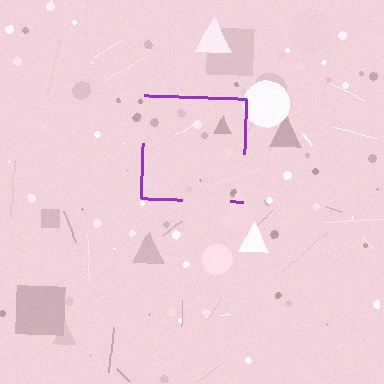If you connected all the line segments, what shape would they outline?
They would outline a square.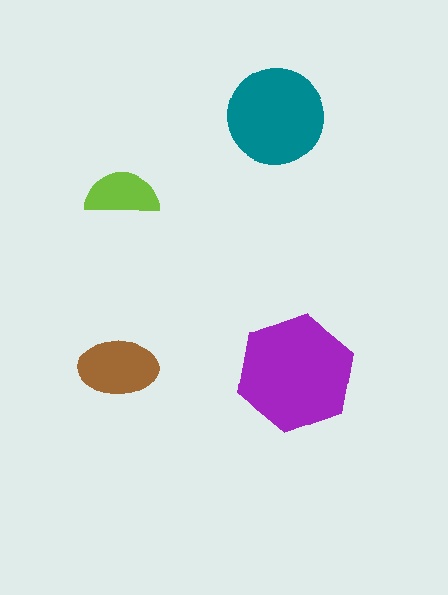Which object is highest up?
The teal circle is topmost.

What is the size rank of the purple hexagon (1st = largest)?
1st.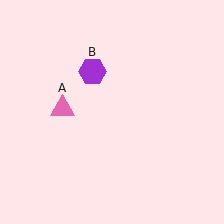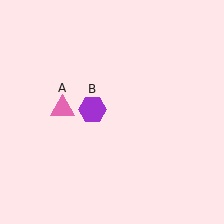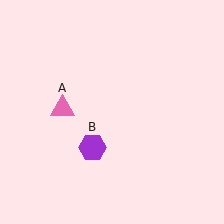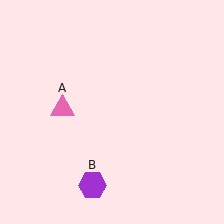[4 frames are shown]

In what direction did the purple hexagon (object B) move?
The purple hexagon (object B) moved down.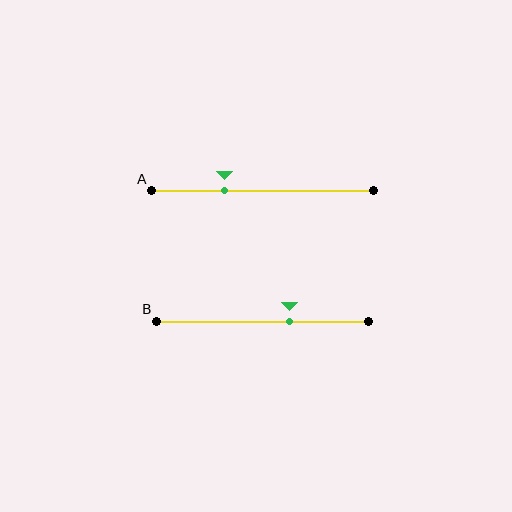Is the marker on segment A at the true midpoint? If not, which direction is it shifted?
No, the marker on segment A is shifted to the left by about 17% of the segment length.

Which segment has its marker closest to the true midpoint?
Segment B has its marker closest to the true midpoint.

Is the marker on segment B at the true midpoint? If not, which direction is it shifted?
No, the marker on segment B is shifted to the right by about 13% of the segment length.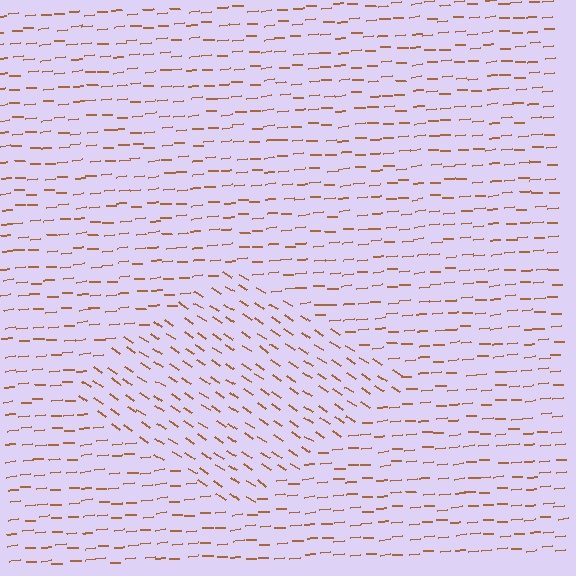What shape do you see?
I see a diamond.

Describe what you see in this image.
The image is filled with small brown line segments. A diamond region in the image has lines oriented differently from the surrounding lines, creating a visible texture boundary.